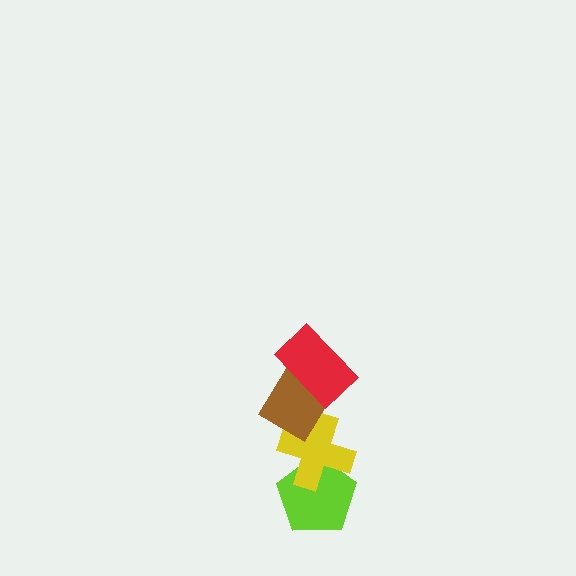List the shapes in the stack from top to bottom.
From top to bottom: the red rectangle, the brown diamond, the yellow cross, the lime pentagon.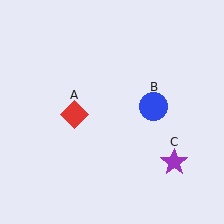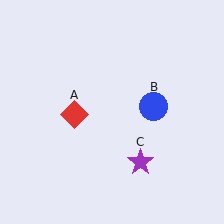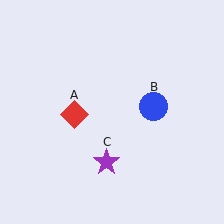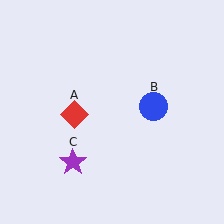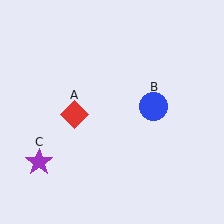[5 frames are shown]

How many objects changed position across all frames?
1 object changed position: purple star (object C).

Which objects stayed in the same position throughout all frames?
Red diamond (object A) and blue circle (object B) remained stationary.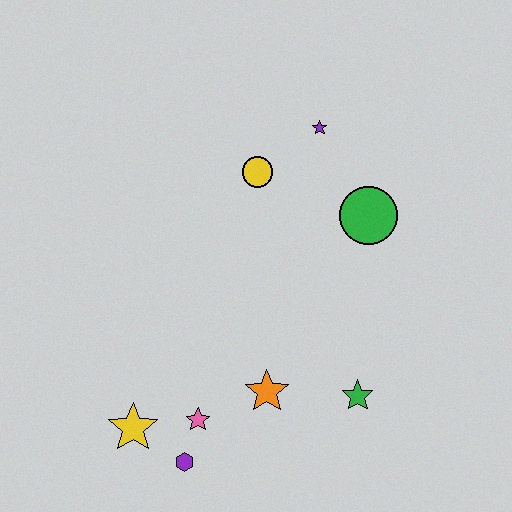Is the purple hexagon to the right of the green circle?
No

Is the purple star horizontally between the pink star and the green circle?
Yes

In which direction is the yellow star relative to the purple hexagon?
The yellow star is to the left of the purple hexagon.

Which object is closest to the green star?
The orange star is closest to the green star.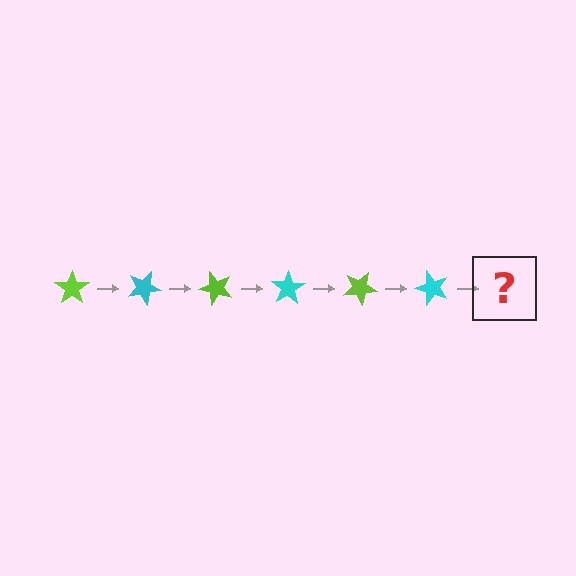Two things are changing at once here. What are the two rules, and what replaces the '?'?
The two rules are that it rotates 25 degrees each step and the color cycles through lime and cyan. The '?' should be a lime star, rotated 150 degrees from the start.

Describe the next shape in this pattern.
It should be a lime star, rotated 150 degrees from the start.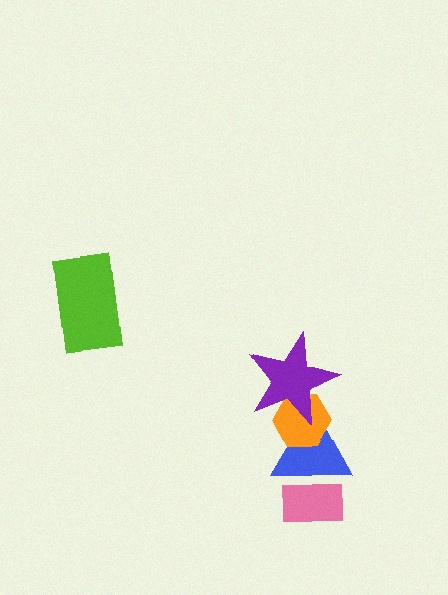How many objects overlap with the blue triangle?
3 objects overlap with the blue triangle.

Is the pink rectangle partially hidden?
Yes, it is partially covered by another shape.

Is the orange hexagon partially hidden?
Yes, it is partially covered by another shape.